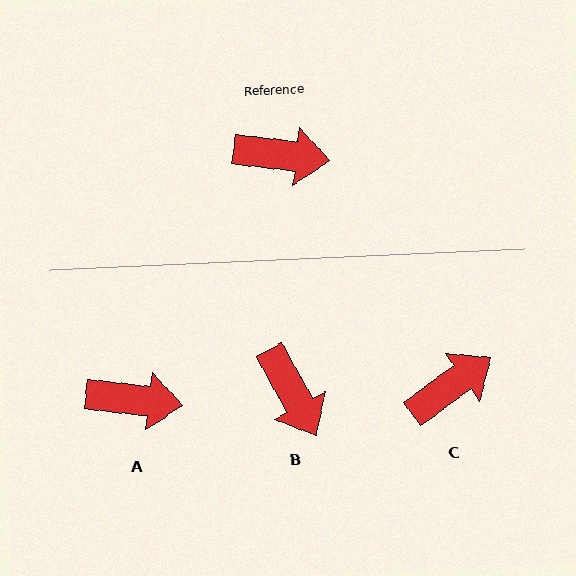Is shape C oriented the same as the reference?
No, it is off by about 42 degrees.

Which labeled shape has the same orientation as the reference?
A.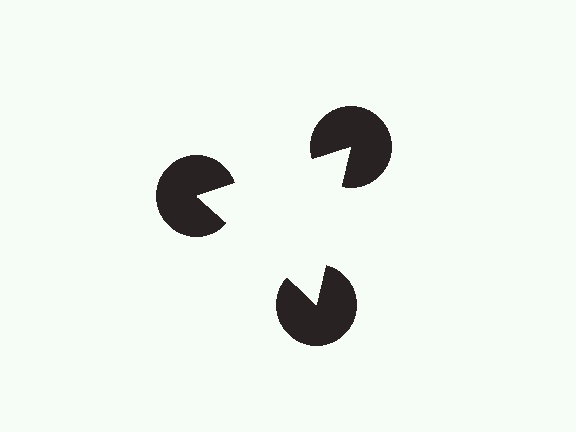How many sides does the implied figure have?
3 sides.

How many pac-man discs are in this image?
There are 3 — one at each vertex of the illusory triangle.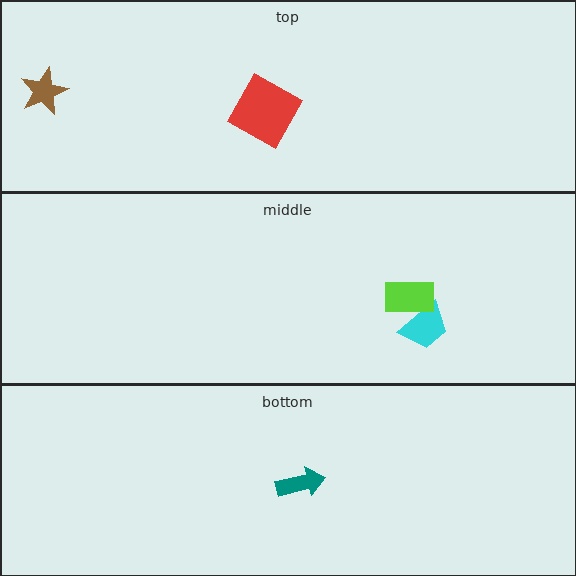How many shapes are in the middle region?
2.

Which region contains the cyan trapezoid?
The middle region.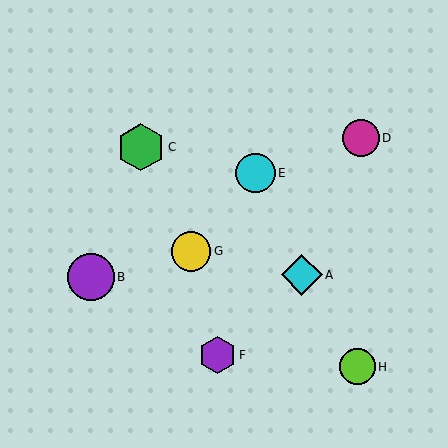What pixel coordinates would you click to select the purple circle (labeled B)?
Click at (91, 277) to select the purple circle B.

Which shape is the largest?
The green hexagon (labeled C) is the largest.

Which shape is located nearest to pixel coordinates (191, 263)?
The yellow circle (labeled G) at (191, 251) is nearest to that location.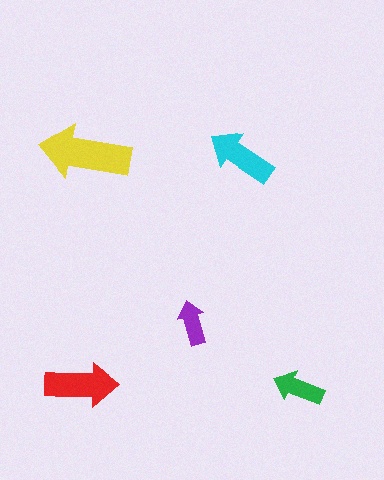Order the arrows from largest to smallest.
the yellow one, the red one, the cyan one, the green one, the purple one.